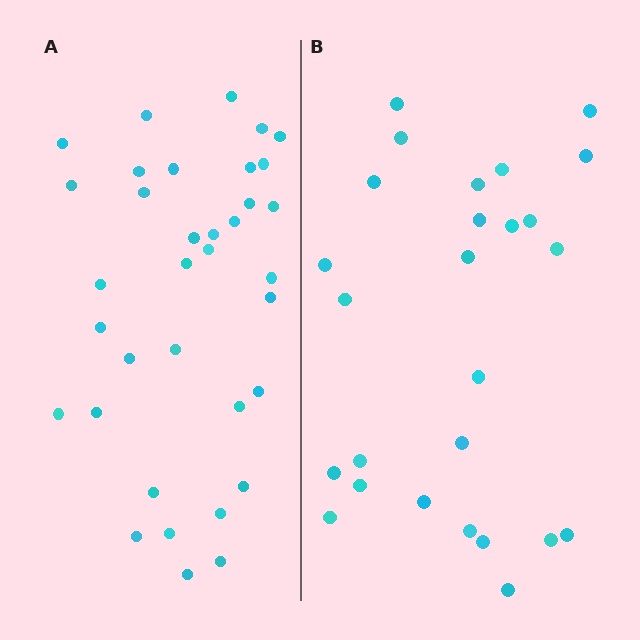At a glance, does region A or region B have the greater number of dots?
Region A (the left region) has more dots.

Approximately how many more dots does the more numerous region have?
Region A has roughly 8 or so more dots than region B.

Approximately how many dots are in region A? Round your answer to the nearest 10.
About 40 dots. (The exact count is 35, which rounds to 40.)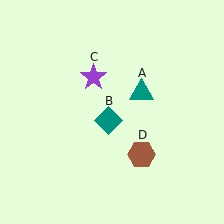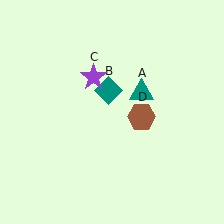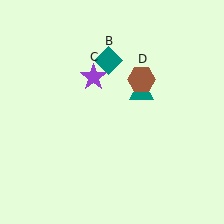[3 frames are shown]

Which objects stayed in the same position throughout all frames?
Teal triangle (object A) and purple star (object C) remained stationary.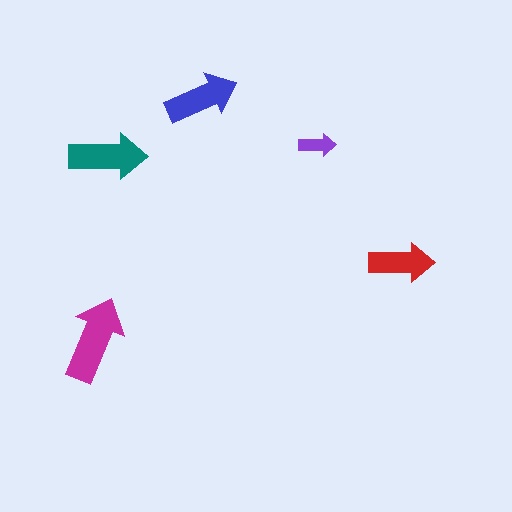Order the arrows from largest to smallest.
the magenta one, the teal one, the blue one, the red one, the purple one.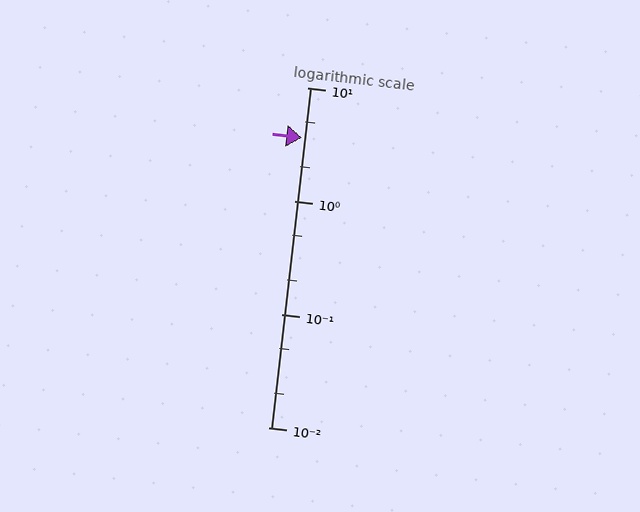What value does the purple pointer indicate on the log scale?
The pointer indicates approximately 3.6.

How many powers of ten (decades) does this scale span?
The scale spans 3 decades, from 0.01 to 10.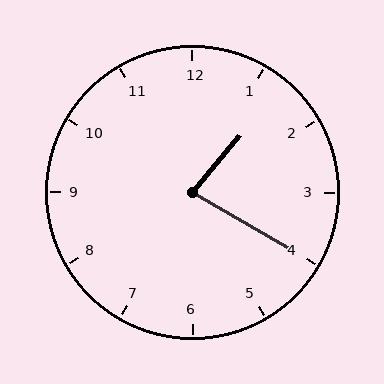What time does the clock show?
1:20.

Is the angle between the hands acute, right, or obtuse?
It is acute.